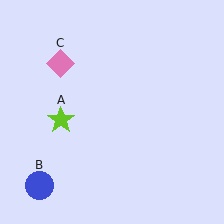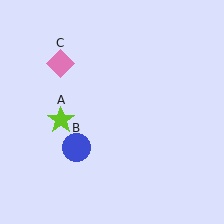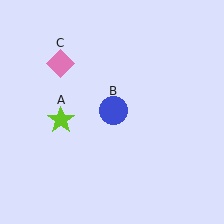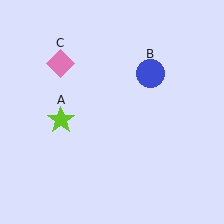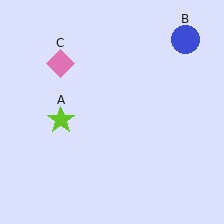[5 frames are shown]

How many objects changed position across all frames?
1 object changed position: blue circle (object B).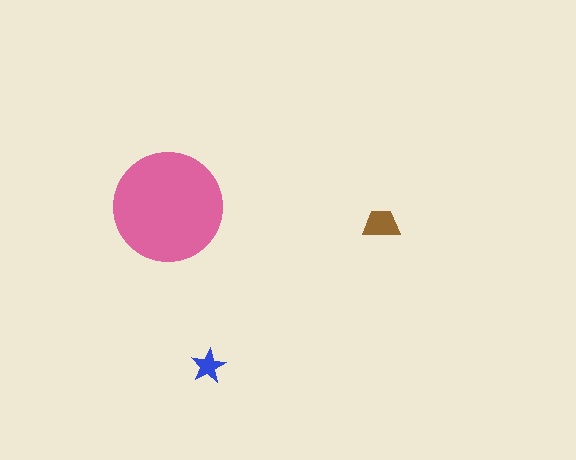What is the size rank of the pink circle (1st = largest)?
1st.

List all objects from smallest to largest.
The blue star, the brown trapezoid, the pink circle.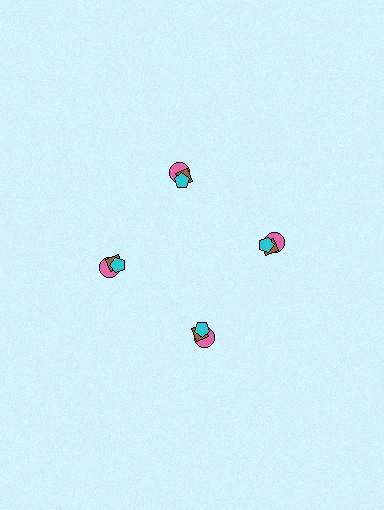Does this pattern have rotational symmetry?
Yes, this pattern has 4-fold rotational symmetry. It looks the same after rotating 90 degrees around the center.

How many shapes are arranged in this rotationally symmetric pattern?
There are 12 shapes, arranged in 4 groups of 3.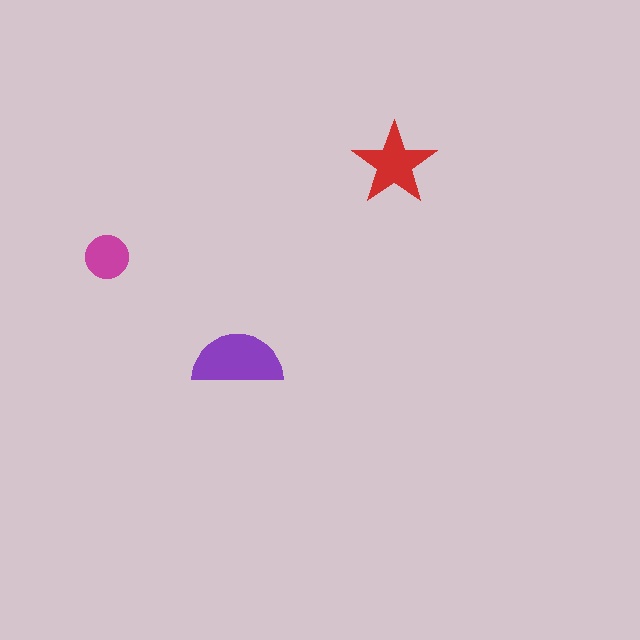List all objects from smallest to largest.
The magenta circle, the red star, the purple semicircle.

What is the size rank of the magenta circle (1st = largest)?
3rd.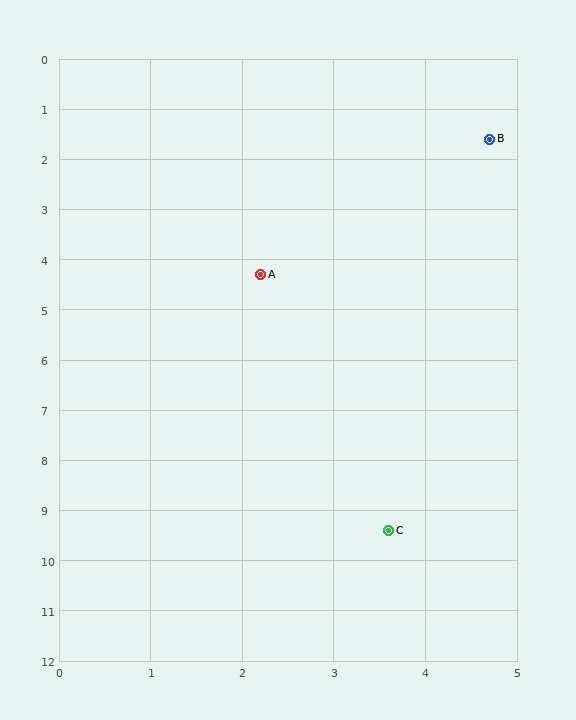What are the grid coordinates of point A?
Point A is at approximately (2.2, 4.3).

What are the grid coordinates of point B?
Point B is at approximately (4.7, 1.6).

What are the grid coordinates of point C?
Point C is at approximately (3.6, 9.4).